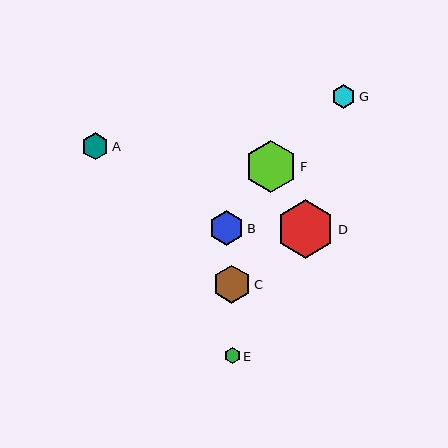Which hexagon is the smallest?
Hexagon E is the smallest with a size of approximately 16 pixels.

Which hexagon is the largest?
Hexagon D is the largest with a size of approximately 59 pixels.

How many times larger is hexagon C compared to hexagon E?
Hexagon C is approximately 2.4 times the size of hexagon E.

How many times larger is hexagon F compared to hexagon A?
Hexagon F is approximately 2.0 times the size of hexagon A.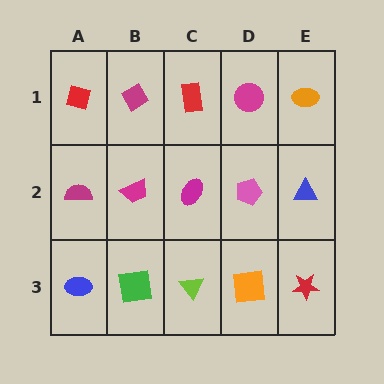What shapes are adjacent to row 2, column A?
A red diamond (row 1, column A), a blue ellipse (row 3, column A), a magenta trapezoid (row 2, column B).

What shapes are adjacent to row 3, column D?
A pink pentagon (row 2, column D), a lime triangle (row 3, column C), a red star (row 3, column E).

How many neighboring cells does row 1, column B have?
3.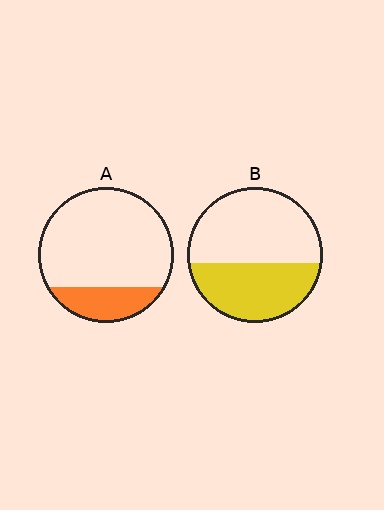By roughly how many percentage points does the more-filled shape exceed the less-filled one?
By roughly 20 percentage points (B over A).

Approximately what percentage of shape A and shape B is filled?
A is approximately 20% and B is approximately 40%.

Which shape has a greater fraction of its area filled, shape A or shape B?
Shape B.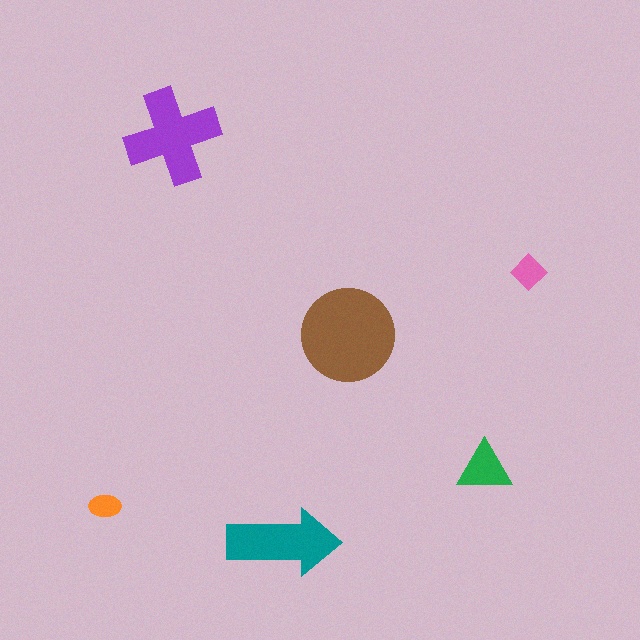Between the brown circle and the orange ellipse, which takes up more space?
The brown circle.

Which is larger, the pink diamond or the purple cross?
The purple cross.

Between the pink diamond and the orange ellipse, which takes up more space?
The pink diamond.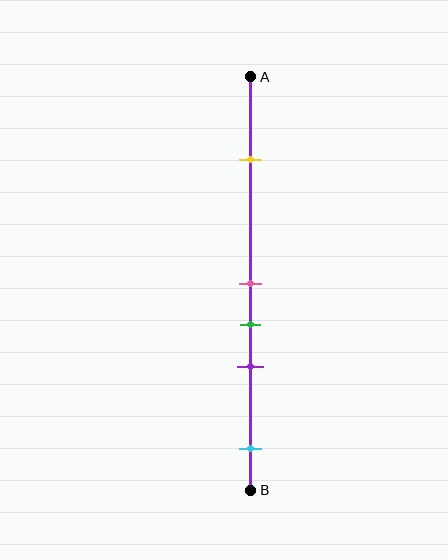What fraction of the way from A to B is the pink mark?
The pink mark is approximately 50% (0.5) of the way from A to B.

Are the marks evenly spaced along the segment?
No, the marks are not evenly spaced.